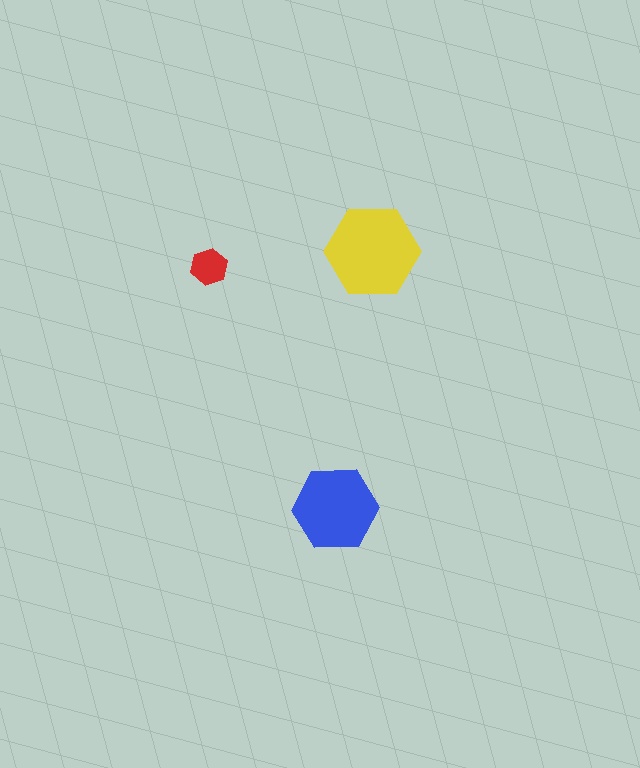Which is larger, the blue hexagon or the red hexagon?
The blue one.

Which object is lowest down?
The blue hexagon is bottommost.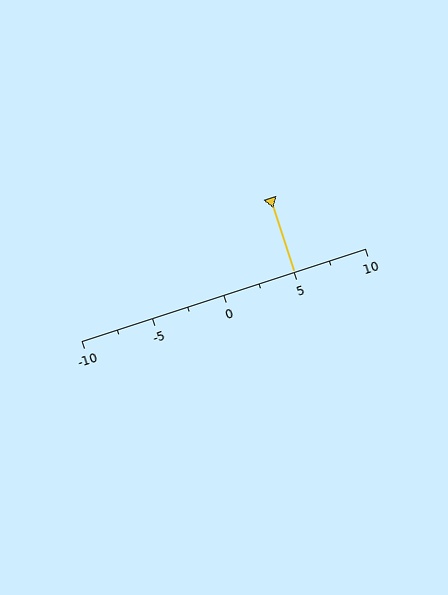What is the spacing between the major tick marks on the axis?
The major ticks are spaced 5 apart.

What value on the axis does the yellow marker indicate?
The marker indicates approximately 5.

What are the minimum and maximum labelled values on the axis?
The axis runs from -10 to 10.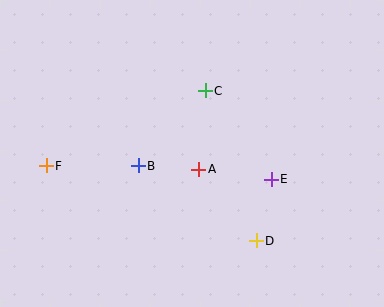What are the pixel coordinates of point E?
Point E is at (271, 179).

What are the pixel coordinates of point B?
Point B is at (138, 166).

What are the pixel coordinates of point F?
Point F is at (46, 166).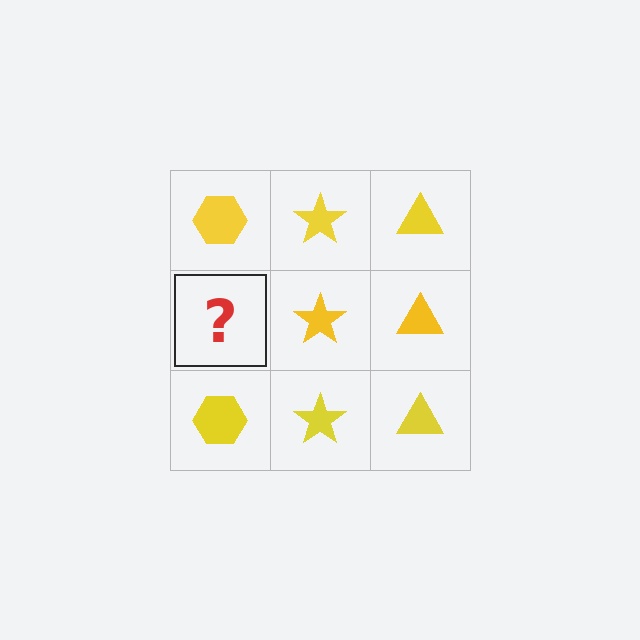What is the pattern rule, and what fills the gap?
The rule is that each column has a consistent shape. The gap should be filled with a yellow hexagon.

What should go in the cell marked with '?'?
The missing cell should contain a yellow hexagon.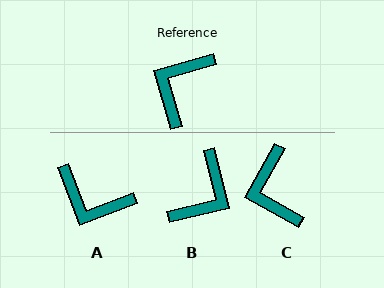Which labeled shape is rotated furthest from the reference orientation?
B, about 178 degrees away.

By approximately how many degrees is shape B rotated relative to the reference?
Approximately 178 degrees counter-clockwise.